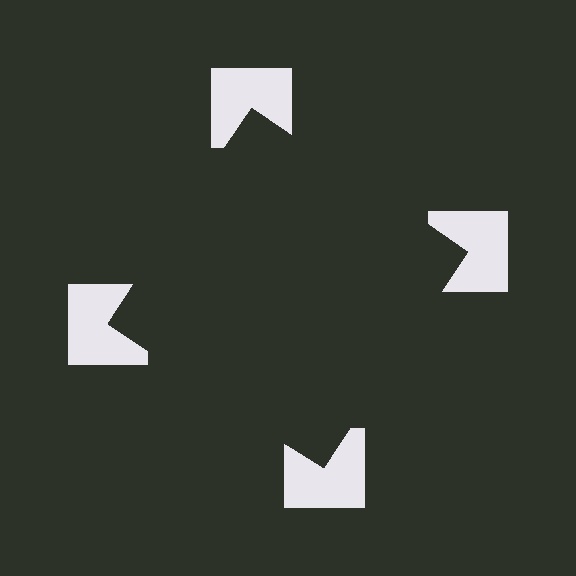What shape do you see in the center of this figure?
An illusory square — its edges are inferred from the aligned wedge cuts in the notched squares, not physically drawn.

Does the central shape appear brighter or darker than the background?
It typically appears slightly darker than the background, even though no actual brightness change is drawn.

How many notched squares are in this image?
There are 4 — one at each vertex of the illusory square.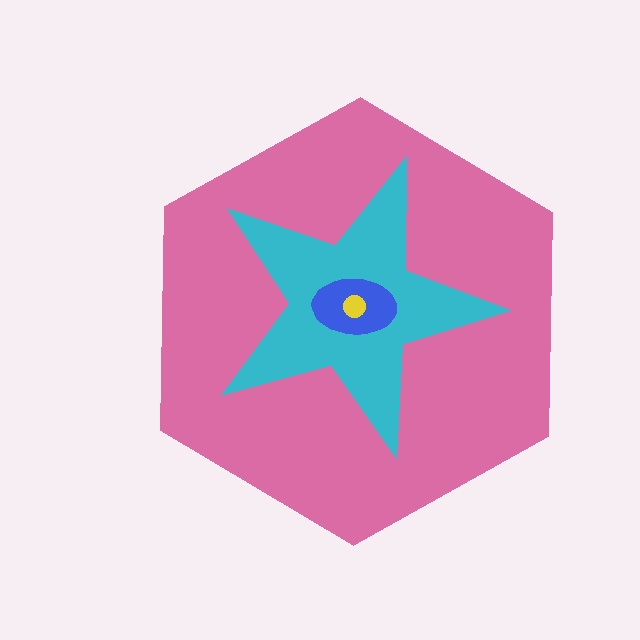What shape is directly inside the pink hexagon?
The cyan star.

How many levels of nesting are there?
4.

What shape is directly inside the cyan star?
The blue ellipse.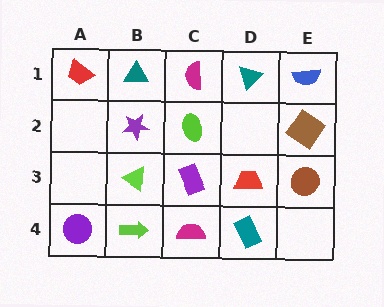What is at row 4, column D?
A teal rectangle.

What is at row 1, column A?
A red trapezoid.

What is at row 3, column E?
A brown circle.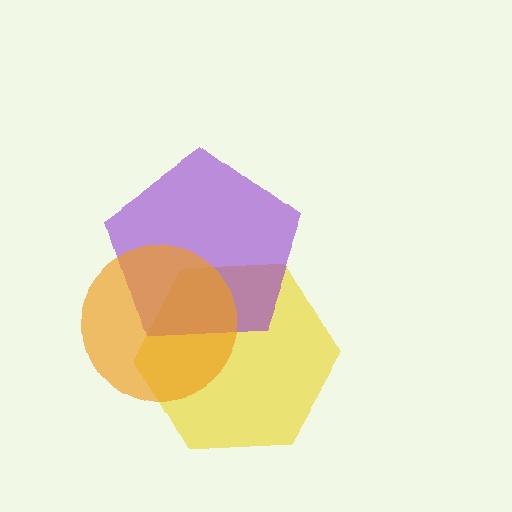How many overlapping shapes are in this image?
There are 3 overlapping shapes in the image.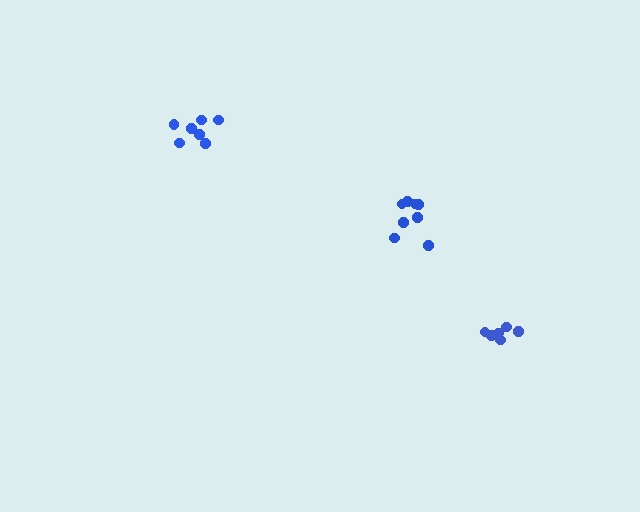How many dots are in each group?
Group 1: 8 dots, Group 2: 7 dots, Group 3: 6 dots (21 total).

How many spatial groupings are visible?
There are 3 spatial groupings.